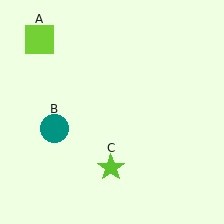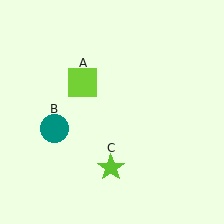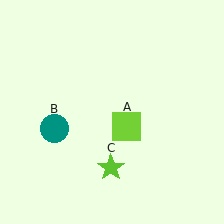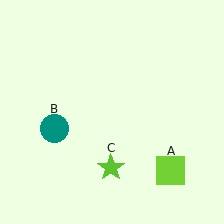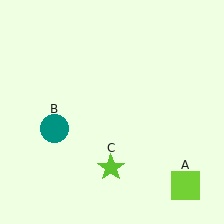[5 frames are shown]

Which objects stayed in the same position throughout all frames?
Teal circle (object B) and lime star (object C) remained stationary.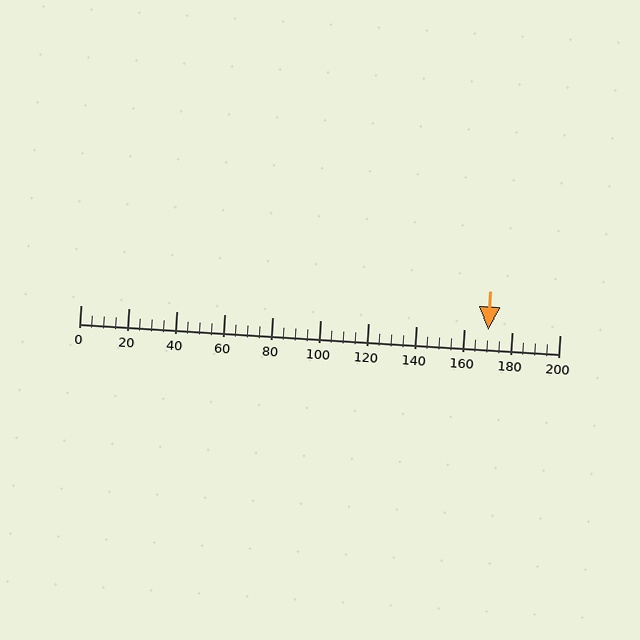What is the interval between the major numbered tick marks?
The major tick marks are spaced 20 units apart.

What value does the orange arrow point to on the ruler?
The orange arrow points to approximately 170.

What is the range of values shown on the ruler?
The ruler shows values from 0 to 200.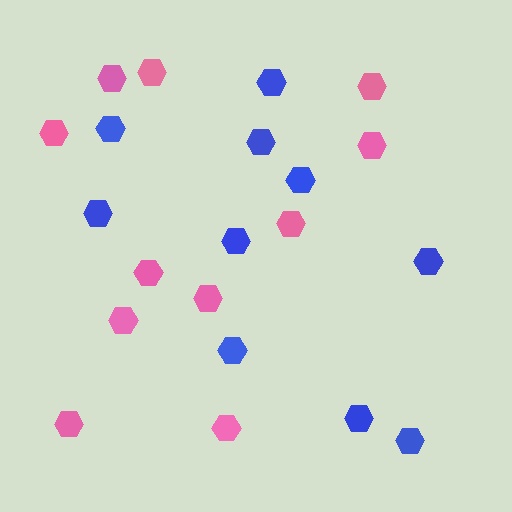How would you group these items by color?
There are 2 groups: one group of blue hexagons (10) and one group of pink hexagons (11).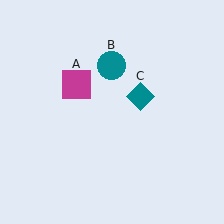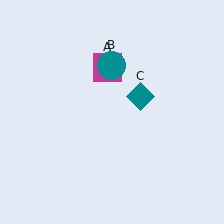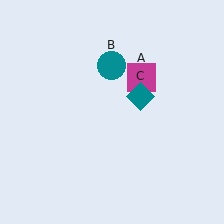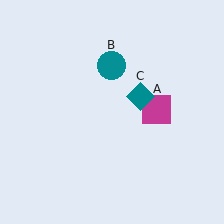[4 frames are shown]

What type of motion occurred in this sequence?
The magenta square (object A) rotated clockwise around the center of the scene.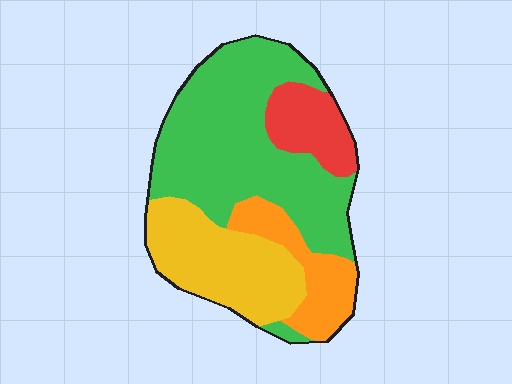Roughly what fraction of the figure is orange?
Orange covers about 15% of the figure.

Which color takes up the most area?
Green, at roughly 50%.